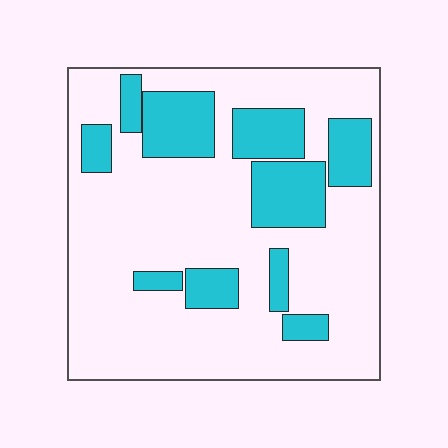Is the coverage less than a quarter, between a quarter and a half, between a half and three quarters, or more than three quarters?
Between a quarter and a half.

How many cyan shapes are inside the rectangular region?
10.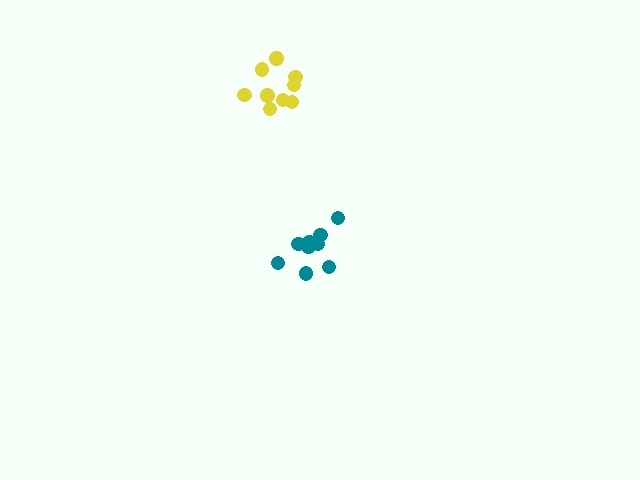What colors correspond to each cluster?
The clusters are colored: teal, yellow.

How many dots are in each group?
Group 1: 9 dots, Group 2: 9 dots (18 total).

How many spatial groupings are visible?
There are 2 spatial groupings.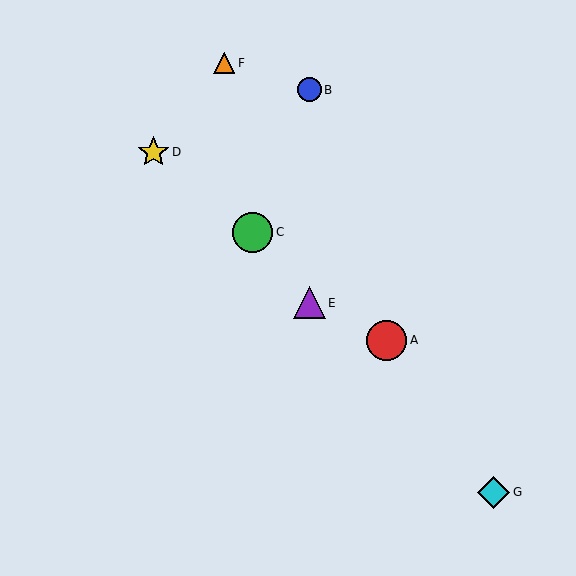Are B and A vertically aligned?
No, B is at x≈309 and A is at x≈387.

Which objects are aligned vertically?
Objects B, E are aligned vertically.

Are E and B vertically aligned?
Yes, both are at x≈309.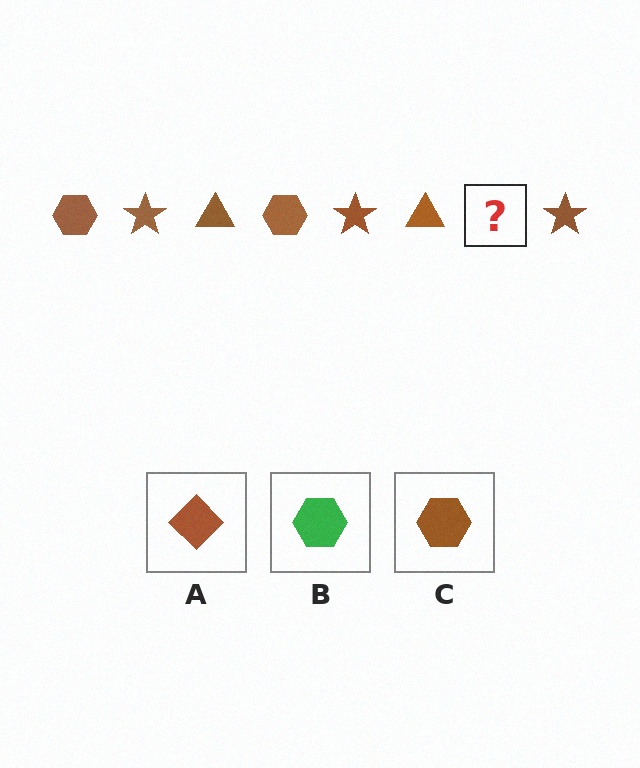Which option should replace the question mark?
Option C.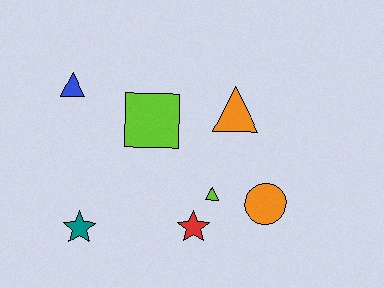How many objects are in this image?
There are 7 objects.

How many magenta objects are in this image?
There are no magenta objects.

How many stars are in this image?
There are 2 stars.